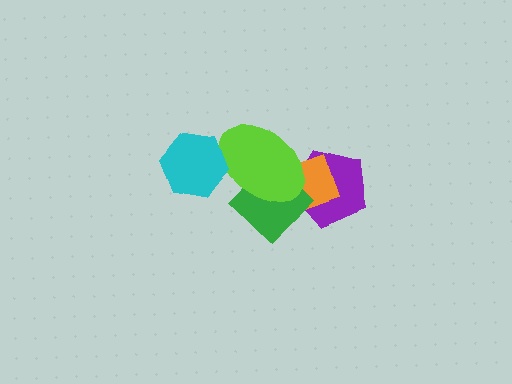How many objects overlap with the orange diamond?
3 objects overlap with the orange diamond.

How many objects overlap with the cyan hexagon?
1 object overlaps with the cyan hexagon.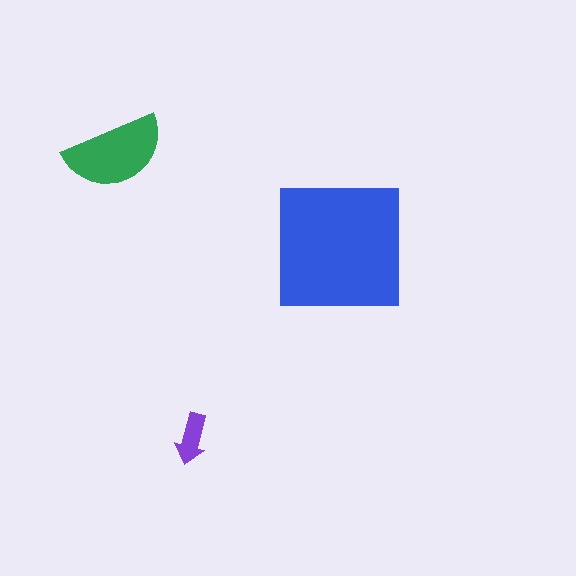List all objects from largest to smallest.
The blue square, the green semicircle, the purple arrow.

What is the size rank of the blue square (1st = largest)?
1st.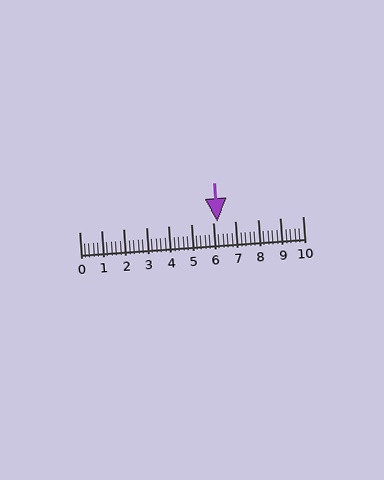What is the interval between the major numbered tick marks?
The major tick marks are spaced 1 units apart.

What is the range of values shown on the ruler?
The ruler shows values from 0 to 10.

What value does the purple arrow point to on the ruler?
The purple arrow points to approximately 6.2.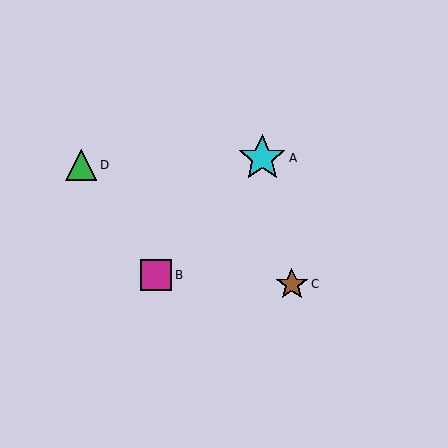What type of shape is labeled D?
Shape D is a green triangle.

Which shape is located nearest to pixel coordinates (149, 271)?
The magenta square (labeled B) at (156, 275) is nearest to that location.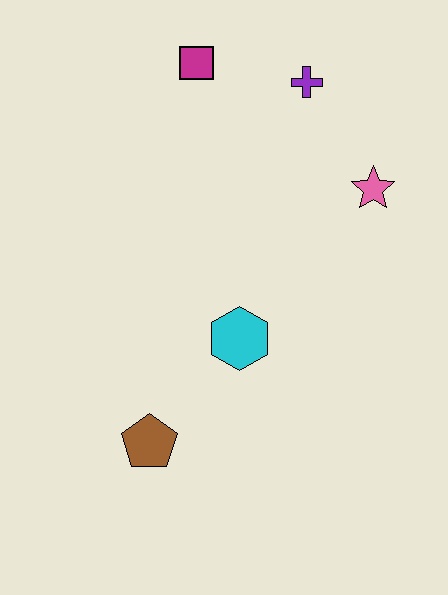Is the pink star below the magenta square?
Yes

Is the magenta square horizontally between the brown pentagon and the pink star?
Yes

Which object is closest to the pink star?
The purple cross is closest to the pink star.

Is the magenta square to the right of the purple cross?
No